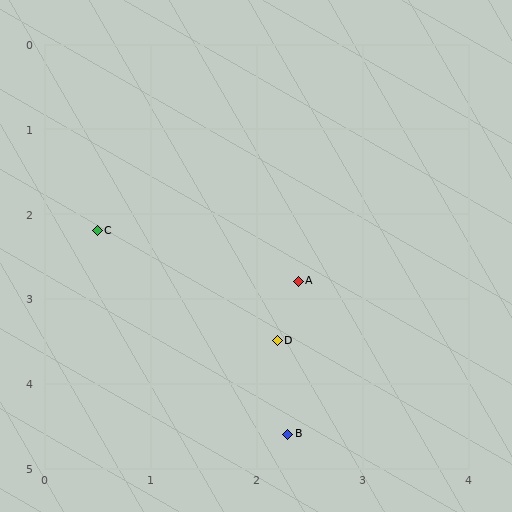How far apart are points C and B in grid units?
Points C and B are about 3.0 grid units apart.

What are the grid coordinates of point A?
Point A is at approximately (2.4, 2.8).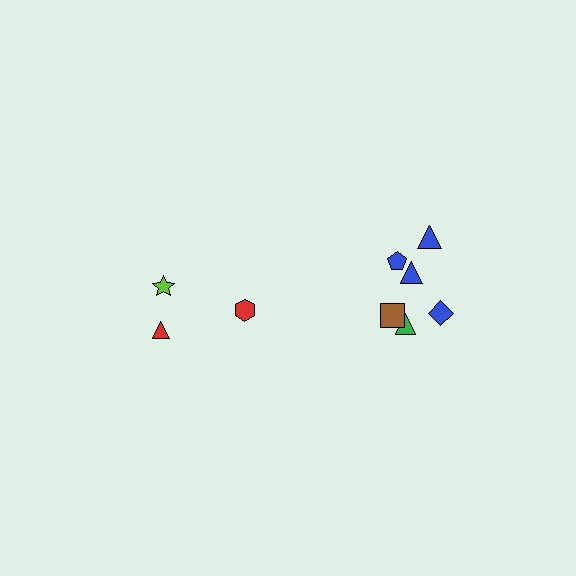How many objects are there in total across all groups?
There are 9 objects.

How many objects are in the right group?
There are 6 objects.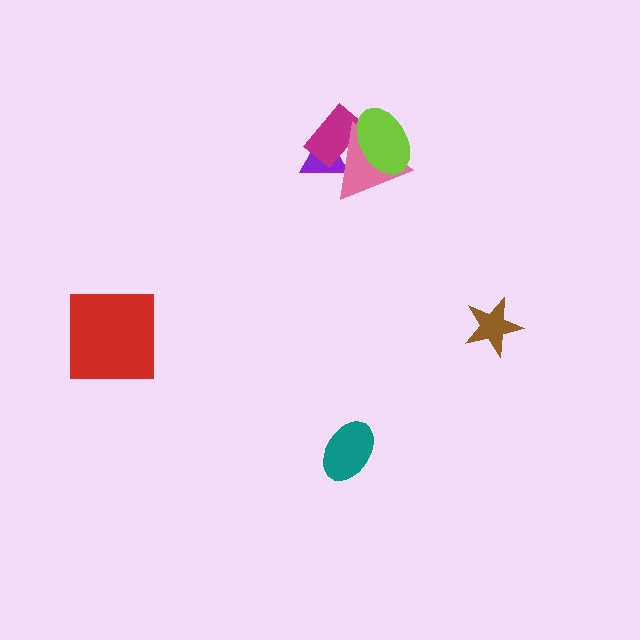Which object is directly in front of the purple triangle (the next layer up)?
The magenta rectangle is directly in front of the purple triangle.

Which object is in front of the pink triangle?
The lime ellipse is in front of the pink triangle.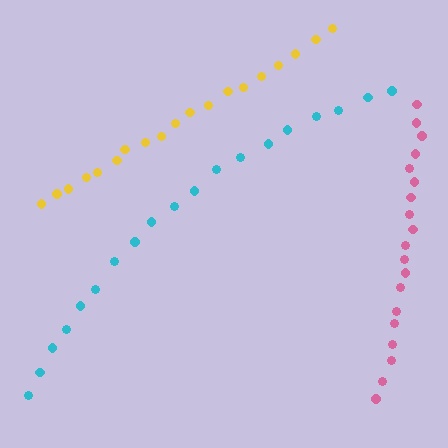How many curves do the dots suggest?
There are 3 distinct paths.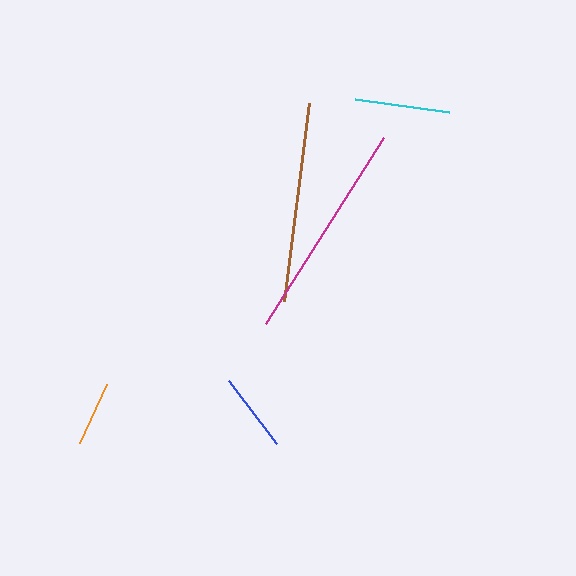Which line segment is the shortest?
The orange line is the shortest at approximately 65 pixels.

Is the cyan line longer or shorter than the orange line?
The cyan line is longer than the orange line.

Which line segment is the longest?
The magenta line is the longest at approximately 221 pixels.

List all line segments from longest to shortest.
From longest to shortest: magenta, brown, cyan, blue, orange.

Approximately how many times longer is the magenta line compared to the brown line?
The magenta line is approximately 1.1 times the length of the brown line.